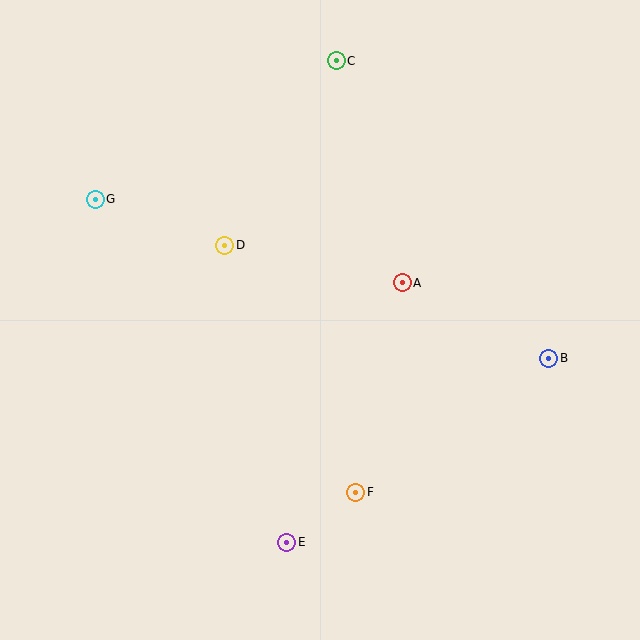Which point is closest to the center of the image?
Point A at (402, 283) is closest to the center.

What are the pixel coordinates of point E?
Point E is at (287, 542).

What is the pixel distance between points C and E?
The distance between C and E is 484 pixels.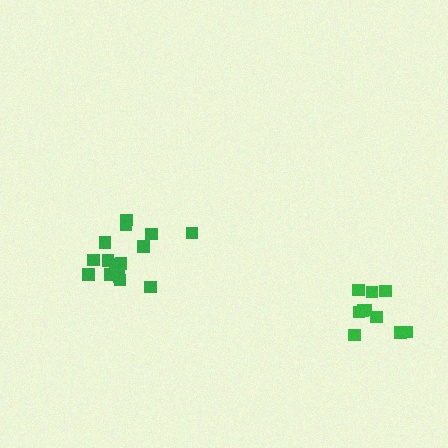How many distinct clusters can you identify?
There are 2 distinct clusters.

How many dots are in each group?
Group 1: 15 dots, Group 2: 10 dots (25 total).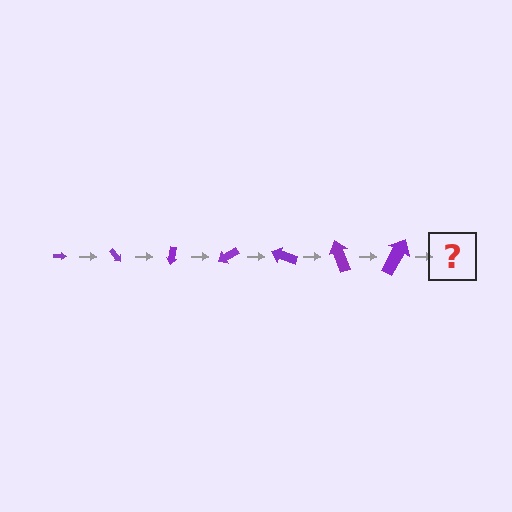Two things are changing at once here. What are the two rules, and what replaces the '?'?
The two rules are that the arrow grows larger each step and it rotates 50 degrees each step. The '?' should be an arrow, larger than the previous one and rotated 350 degrees from the start.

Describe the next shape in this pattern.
It should be an arrow, larger than the previous one and rotated 350 degrees from the start.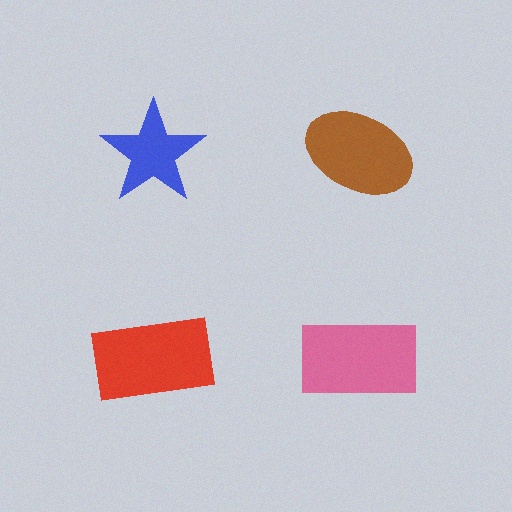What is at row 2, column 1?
A red rectangle.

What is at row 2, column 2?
A pink rectangle.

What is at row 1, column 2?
A brown ellipse.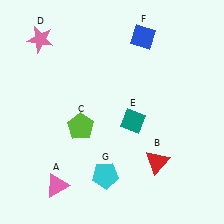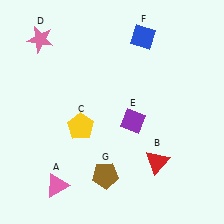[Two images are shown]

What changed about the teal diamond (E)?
In Image 1, E is teal. In Image 2, it changed to purple.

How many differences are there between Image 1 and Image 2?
There are 3 differences between the two images.